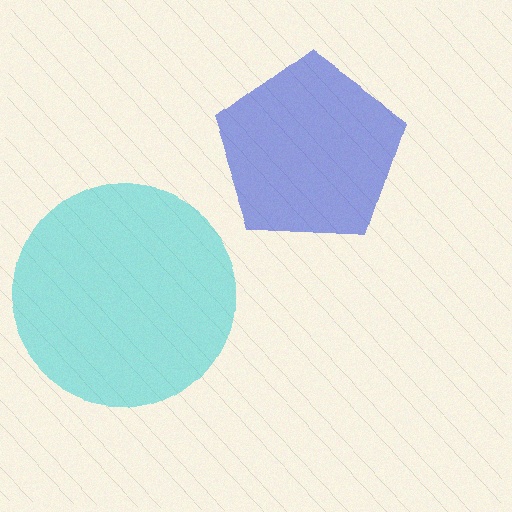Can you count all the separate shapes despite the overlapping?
Yes, there are 2 separate shapes.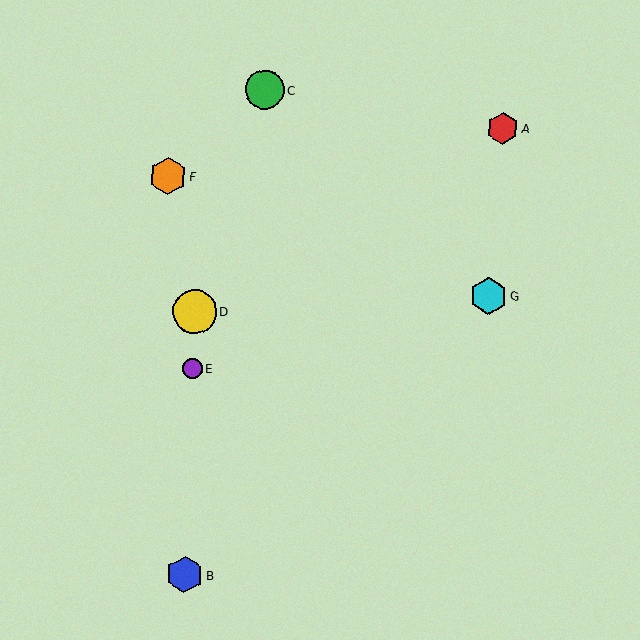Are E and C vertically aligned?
No, E is at x≈192 and C is at x≈265.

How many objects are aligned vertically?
3 objects (B, D, E) are aligned vertically.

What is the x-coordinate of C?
Object C is at x≈265.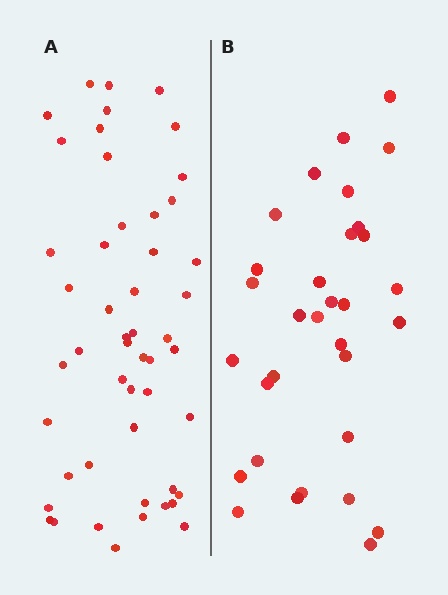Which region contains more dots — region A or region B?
Region A (the left region) has more dots.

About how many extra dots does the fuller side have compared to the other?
Region A has approximately 20 more dots than region B.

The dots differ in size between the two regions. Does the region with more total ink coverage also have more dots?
No. Region B has more total ink coverage because its dots are larger, but region A actually contains more individual dots. Total area can be misleading — the number of items is what matters here.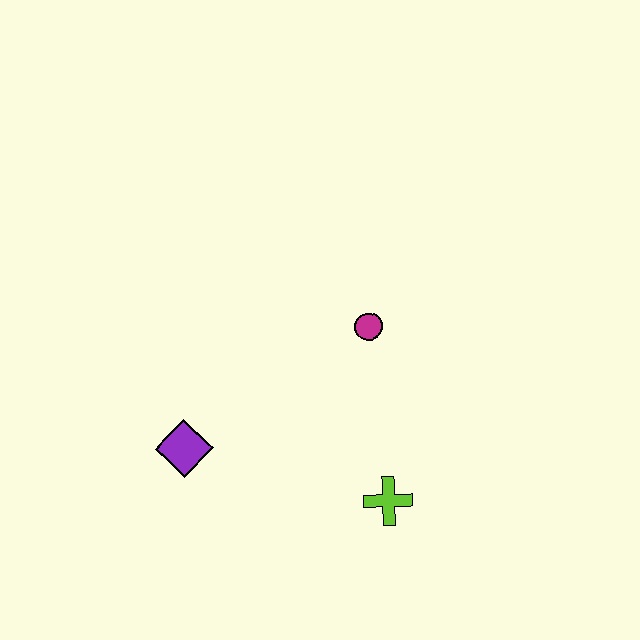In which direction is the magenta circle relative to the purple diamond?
The magenta circle is to the right of the purple diamond.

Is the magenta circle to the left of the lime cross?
Yes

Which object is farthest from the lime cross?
The purple diamond is farthest from the lime cross.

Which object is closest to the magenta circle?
The lime cross is closest to the magenta circle.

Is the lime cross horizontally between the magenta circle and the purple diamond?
No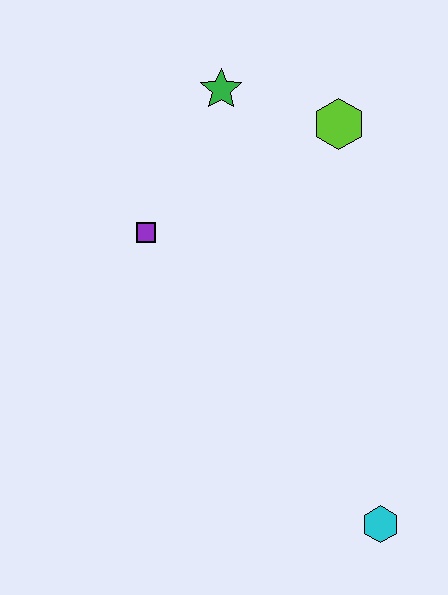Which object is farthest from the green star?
The cyan hexagon is farthest from the green star.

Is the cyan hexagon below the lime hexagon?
Yes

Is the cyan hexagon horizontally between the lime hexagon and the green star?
No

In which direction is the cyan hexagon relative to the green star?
The cyan hexagon is below the green star.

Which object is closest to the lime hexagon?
The green star is closest to the lime hexagon.